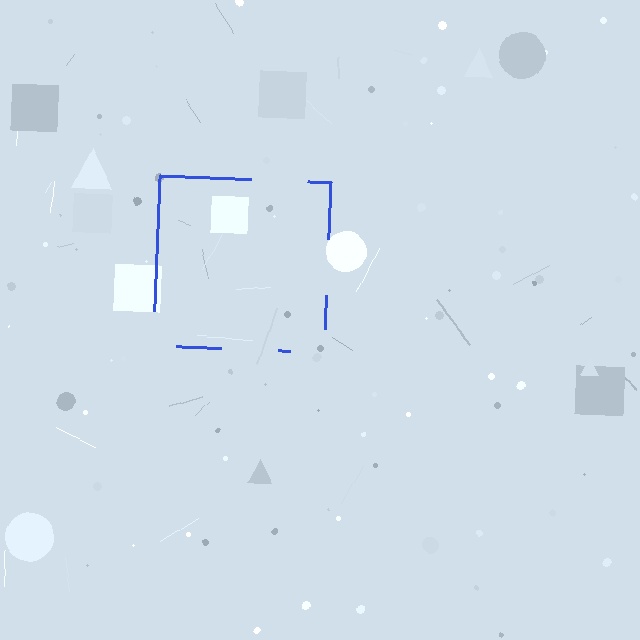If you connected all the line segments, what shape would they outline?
They would outline a square.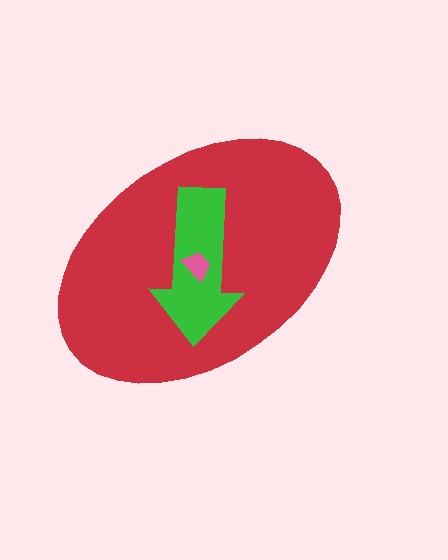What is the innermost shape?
The pink trapezoid.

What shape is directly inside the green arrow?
The pink trapezoid.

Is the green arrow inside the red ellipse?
Yes.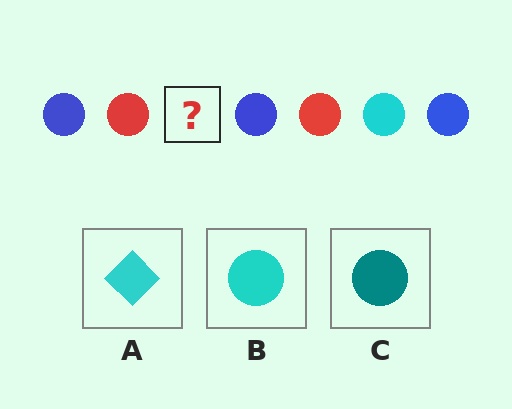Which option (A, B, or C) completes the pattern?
B.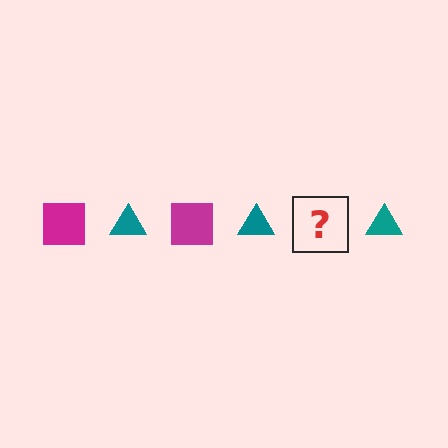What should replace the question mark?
The question mark should be replaced with a magenta square.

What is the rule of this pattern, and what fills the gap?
The rule is that the pattern alternates between magenta square and teal triangle. The gap should be filled with a magenta square.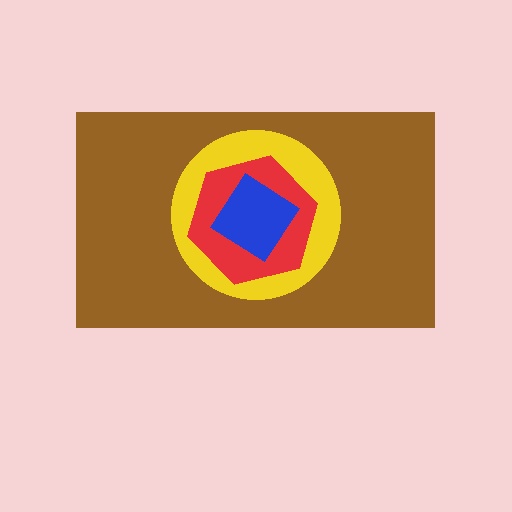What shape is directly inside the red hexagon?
The blue diamond.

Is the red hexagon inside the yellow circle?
Yes.